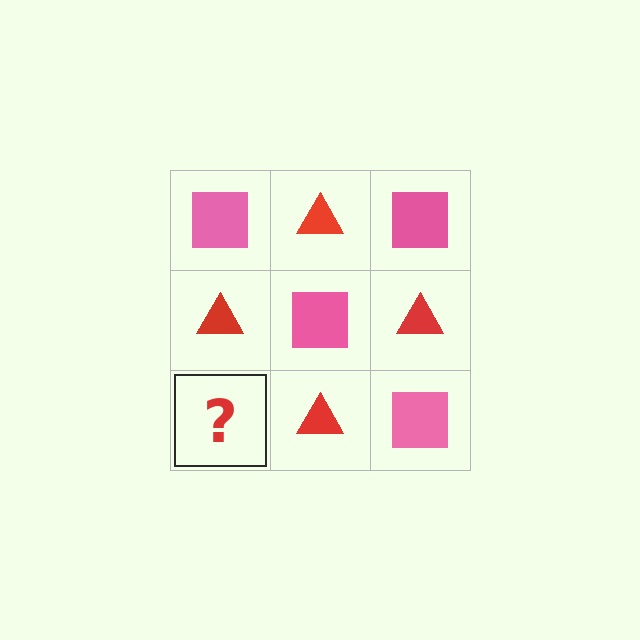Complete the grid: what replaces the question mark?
The question mark should be replaced with a pink square.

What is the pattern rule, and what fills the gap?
The rule is that it alternates pink square and red triangle in a checkerboard pattern. The gap should be filled with a pink square.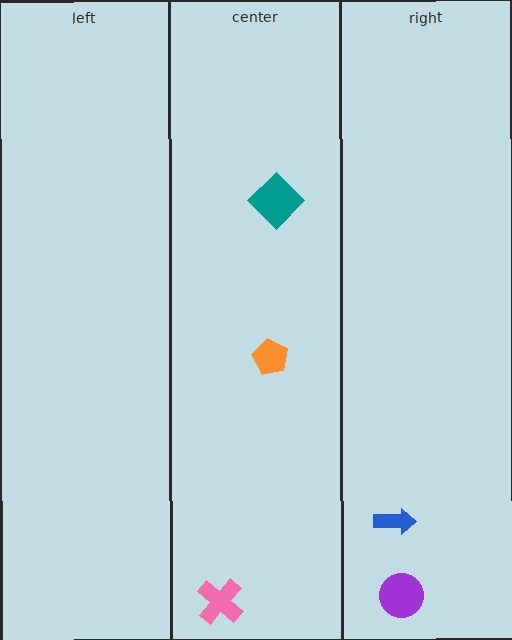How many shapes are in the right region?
2.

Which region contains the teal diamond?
The center region.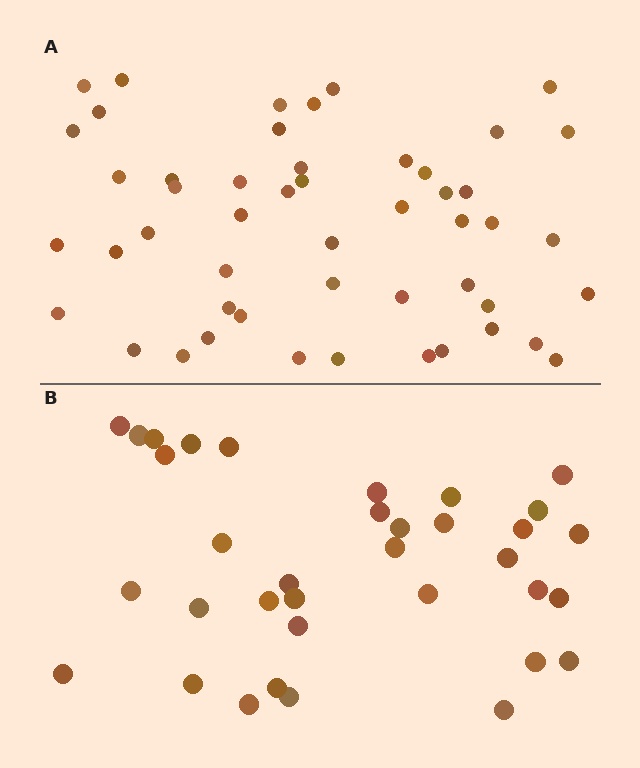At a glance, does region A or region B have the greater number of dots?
Region A (the top region) has more dots.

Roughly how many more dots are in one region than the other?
Region A has approximately 15 more dots than region B.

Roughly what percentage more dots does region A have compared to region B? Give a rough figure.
About 45% more.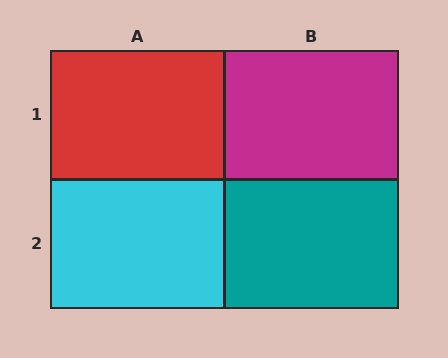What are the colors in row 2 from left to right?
Cyan, teal.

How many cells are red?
1 cell is red.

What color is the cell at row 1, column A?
Red.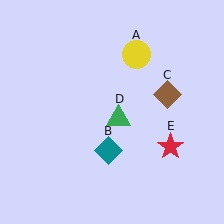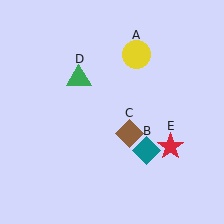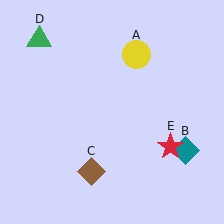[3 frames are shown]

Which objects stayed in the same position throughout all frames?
Yellow circle (object A) and red star (object E) remained stationary.